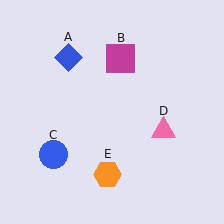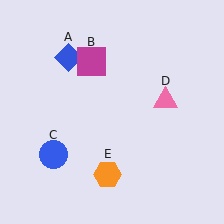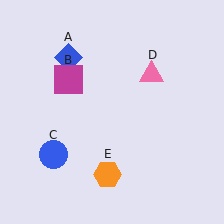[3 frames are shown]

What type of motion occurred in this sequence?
The magenta square (object B), pink triangle (object D) rotated counterclockwise around the center of the scene.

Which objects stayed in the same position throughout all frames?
Blue diamond (object A) and blue circle (object C) and orange hexagon (object E) remained stationary.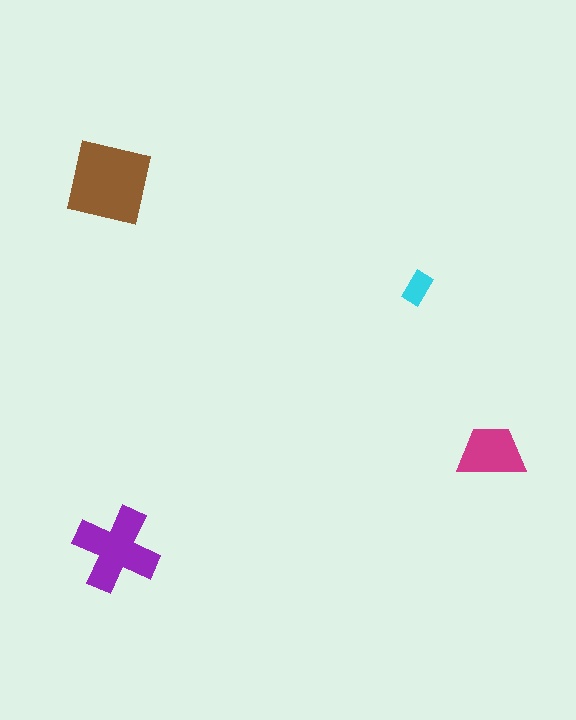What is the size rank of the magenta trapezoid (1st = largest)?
3rd.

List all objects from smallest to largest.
The cyan rectangle, the magenta trapezoid, the purple cross, the brown square.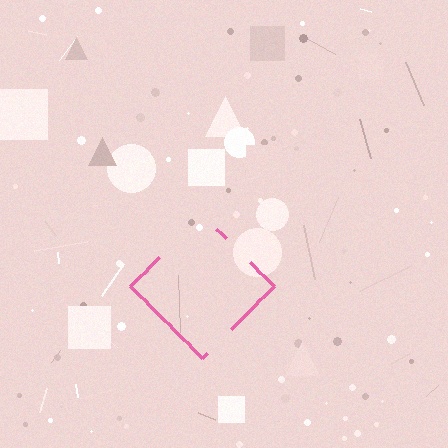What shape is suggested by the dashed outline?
The dashed outline suggests a diamond.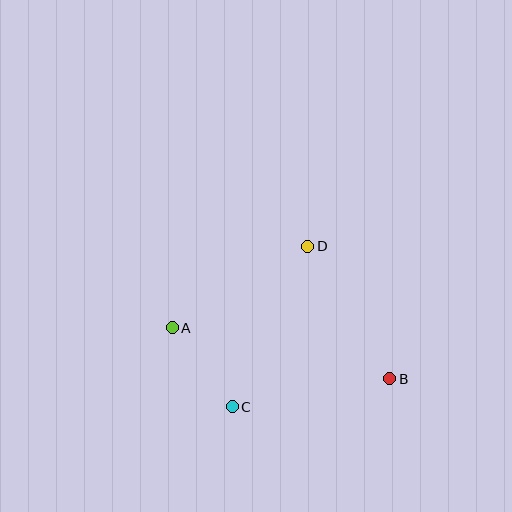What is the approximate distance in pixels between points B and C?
The distance between B and C is approximately 160 pixels.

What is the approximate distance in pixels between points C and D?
The distance between C and D is approximately 177 pixels.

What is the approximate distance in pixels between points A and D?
The distance between A and D is approximately 158 pixels.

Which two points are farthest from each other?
Points A and B are farthest from each other.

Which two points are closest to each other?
Points A and C are closest to each other.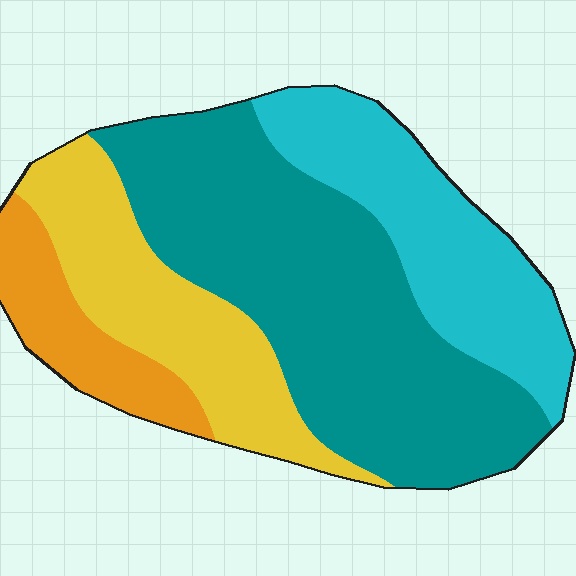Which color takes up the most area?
Teal, at roughly 45%.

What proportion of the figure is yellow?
Yellow covers 21% of the figure.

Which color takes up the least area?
Orange, at roughly 10%.